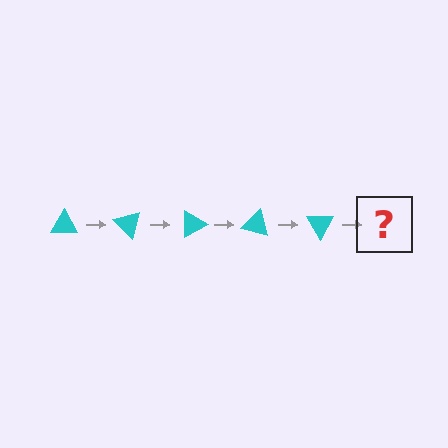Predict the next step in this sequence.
The next step is a cyan triangle rotated 225 degrees.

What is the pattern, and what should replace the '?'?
The pattern is that the triangle rotates 45 degrees each step. The '?' should be a cyan triangle rotated 225 degrees.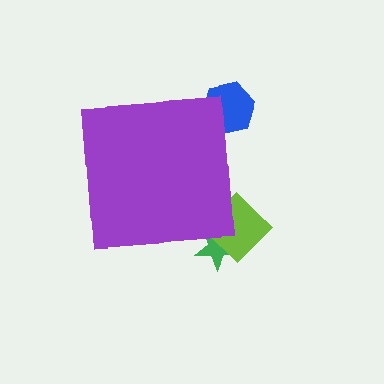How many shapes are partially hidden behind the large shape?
3 shapes are partially hidden.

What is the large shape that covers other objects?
A purple square.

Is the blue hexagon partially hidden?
Yes, the blue hexagon is partially hidden behind the purple square.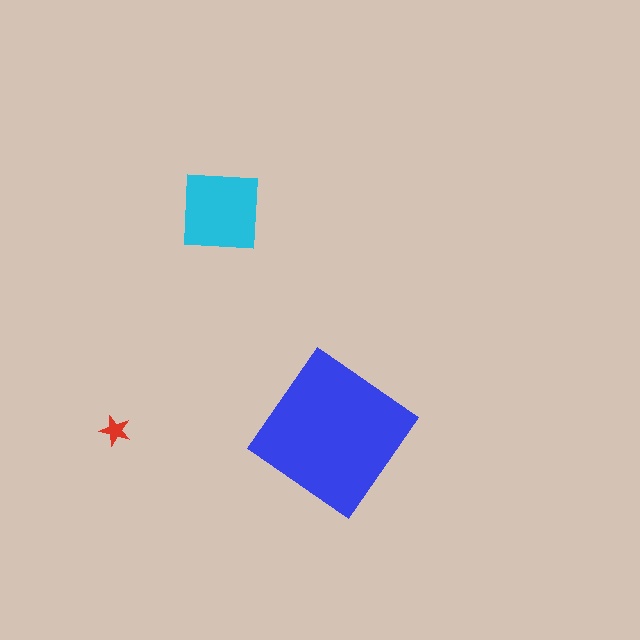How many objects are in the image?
There are 3 objects in the image.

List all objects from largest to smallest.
The blue diamond, the cyan square, the red star.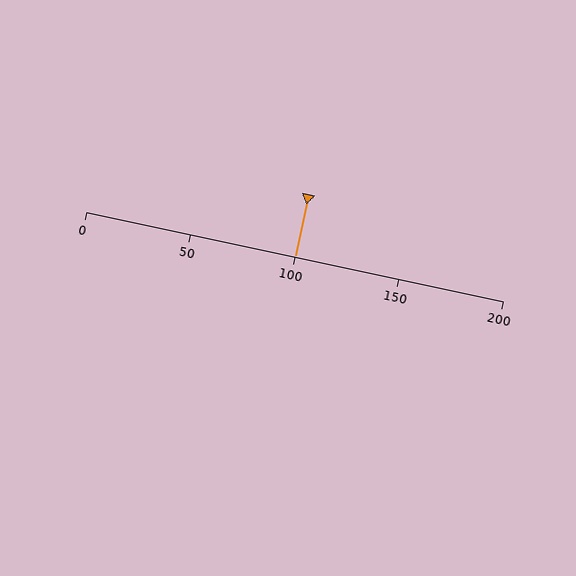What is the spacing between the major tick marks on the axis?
The major ticks are spaced 50 apart.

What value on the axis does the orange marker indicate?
The marker indicates approximately 100.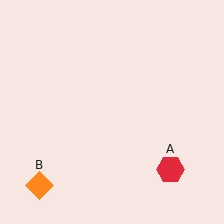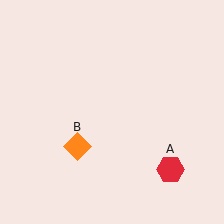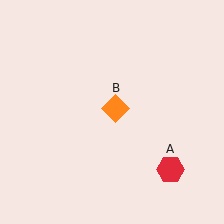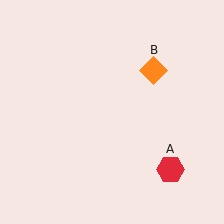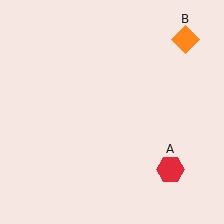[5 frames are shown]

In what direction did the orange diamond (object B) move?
The orange diamond (object B) moved up and to the right.